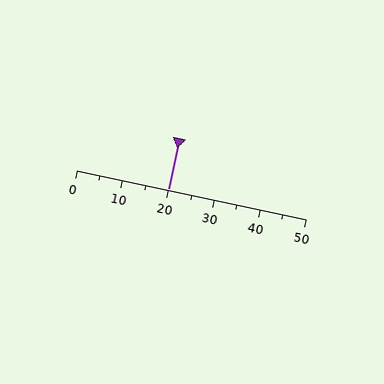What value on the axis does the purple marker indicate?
The marker indicates approximately 20.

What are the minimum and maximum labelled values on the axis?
The axis runs from 0 to 50.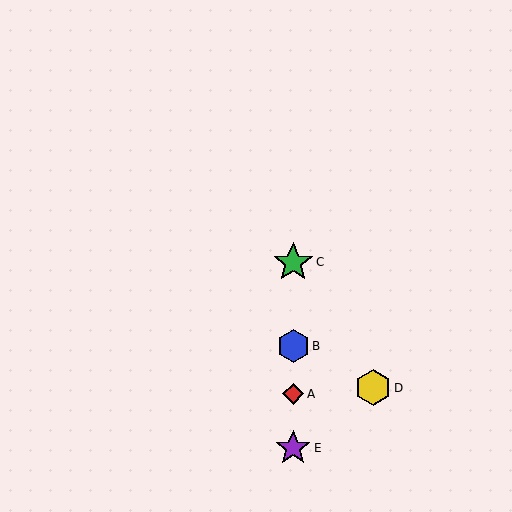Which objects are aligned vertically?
Objects A, B, C, E are aligned vertically.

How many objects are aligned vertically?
4 objects (A, B, C, E) are aligned vertically.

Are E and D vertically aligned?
No, E is at x≈293 and D is at x≈373.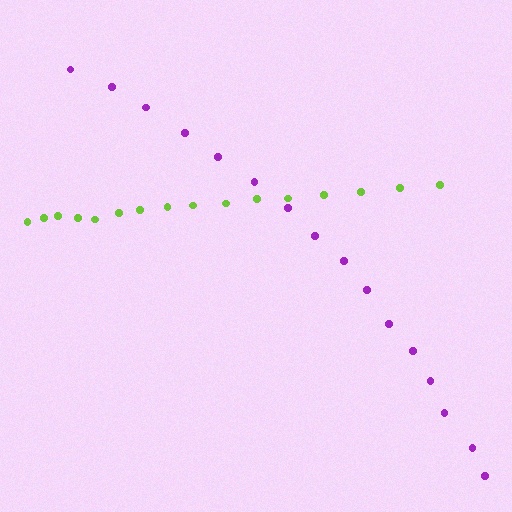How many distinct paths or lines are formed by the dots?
There are 2 distinct paths.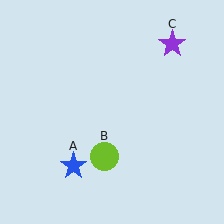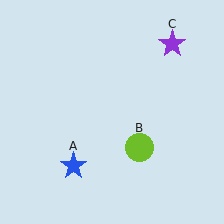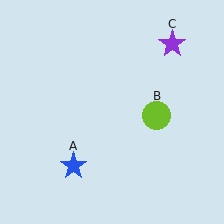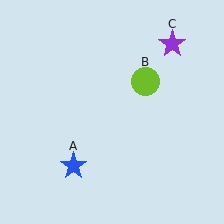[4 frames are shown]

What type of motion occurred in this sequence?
The lime circle (object B) rotated counterclockwise around the center of the scene.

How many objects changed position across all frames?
1 object changed position: lime circle (object B).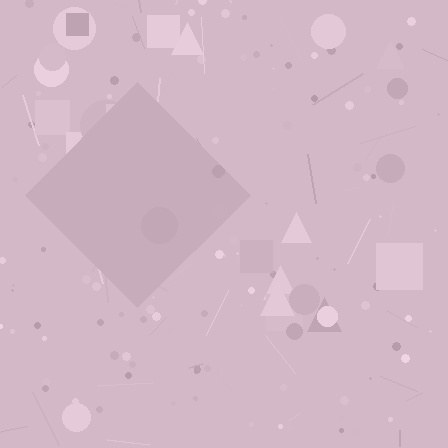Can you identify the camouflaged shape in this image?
The camouflaged shape is a diamond.